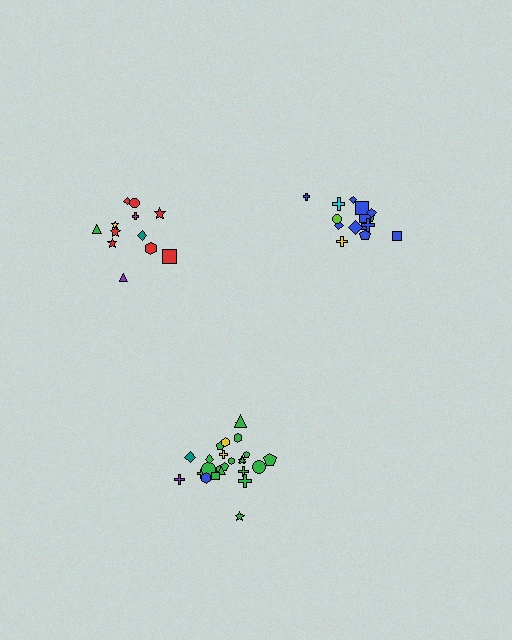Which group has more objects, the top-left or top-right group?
The top-right group.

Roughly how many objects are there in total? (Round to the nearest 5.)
Roughly 50 objects in total.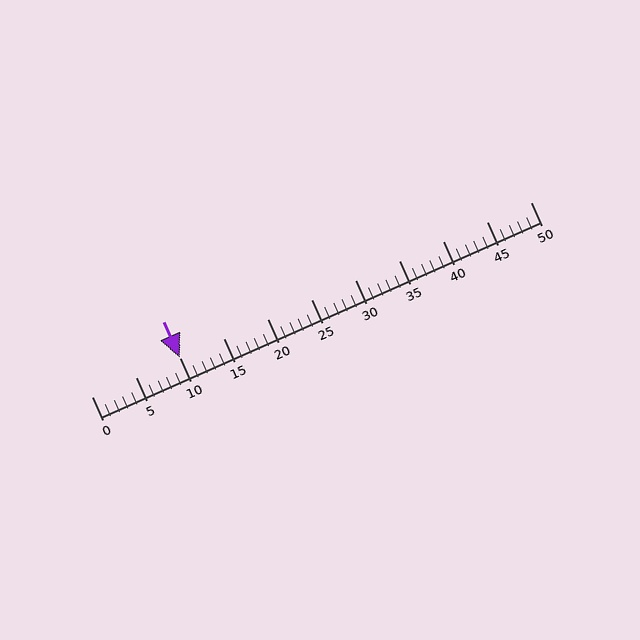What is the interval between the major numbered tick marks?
The major tick marks are spaced 5 units apart.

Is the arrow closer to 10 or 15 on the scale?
The arrow is closer to 10.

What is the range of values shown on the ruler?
The ruler shows values from 0 to 50.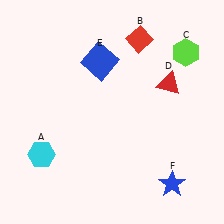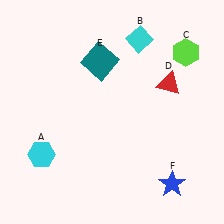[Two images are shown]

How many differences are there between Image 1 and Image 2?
There are 2 differences between the two images.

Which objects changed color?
B changed from red to cyan. E changed from blue to teal.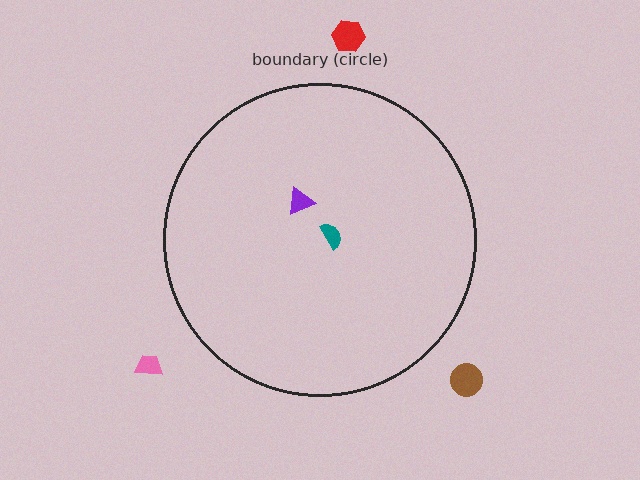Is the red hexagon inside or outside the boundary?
Outside.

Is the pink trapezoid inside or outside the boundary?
Outside.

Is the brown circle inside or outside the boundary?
Outside.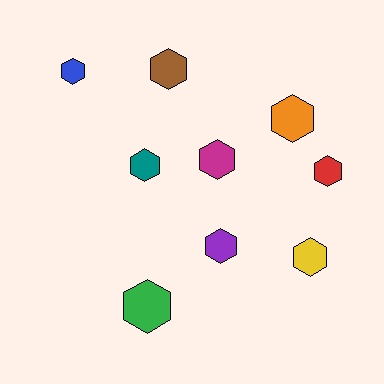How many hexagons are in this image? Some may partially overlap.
There are 9 hexagons.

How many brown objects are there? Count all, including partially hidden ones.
There is 1 brown object.